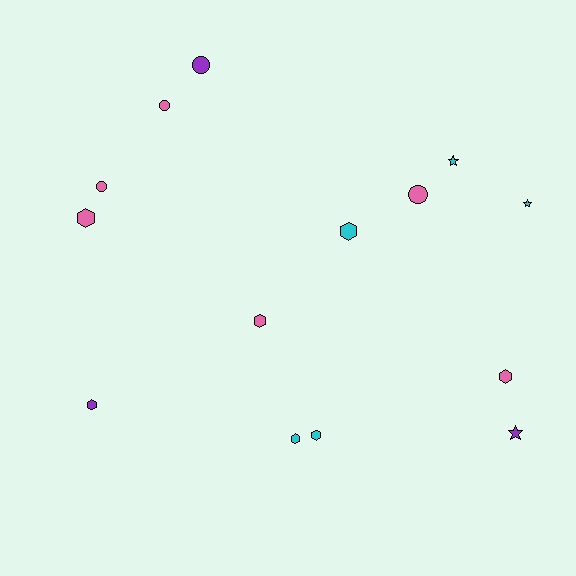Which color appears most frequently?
Pink, with 6 objects.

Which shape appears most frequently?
Hexagon, with 7 objects.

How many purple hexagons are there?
There is 1 purple hexagon.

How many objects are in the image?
There are 14 objects.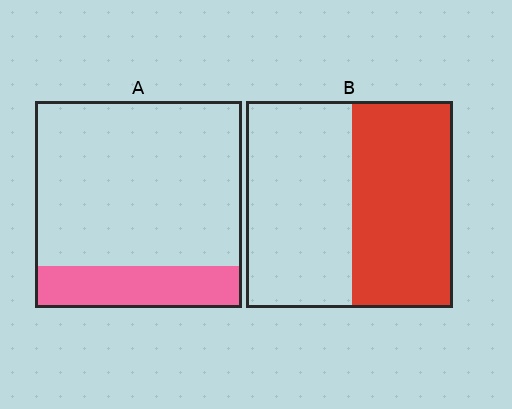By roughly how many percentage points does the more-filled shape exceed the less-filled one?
By roughly 30 percentage points (B over A).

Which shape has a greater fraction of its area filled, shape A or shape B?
Shape B.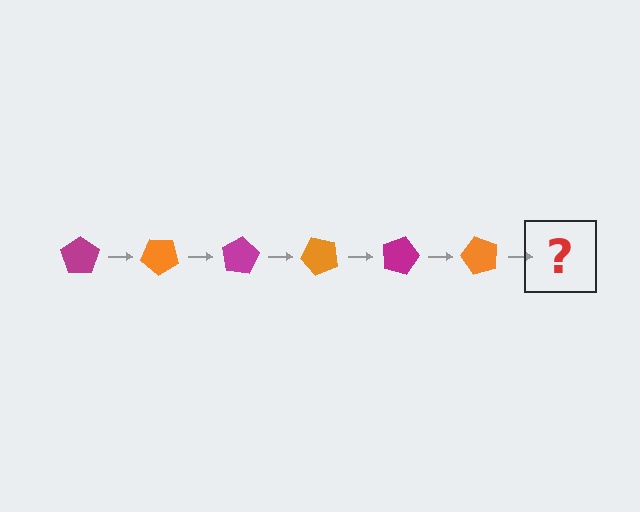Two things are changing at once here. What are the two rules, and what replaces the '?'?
The two rules are that it rotates 40 degrees each step and the color cycles through magenta and orange. The '?' should be a magenta pentagon, rotated 240 degrees from the start.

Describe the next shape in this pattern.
It should be a magenta pentagon, rotated 240 degrees from the start.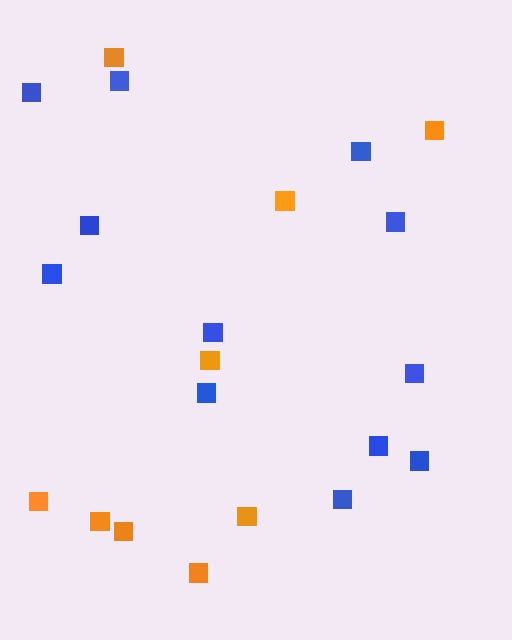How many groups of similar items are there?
There are 2 groups: one group of orange squares (9) and one group of blue squares (12).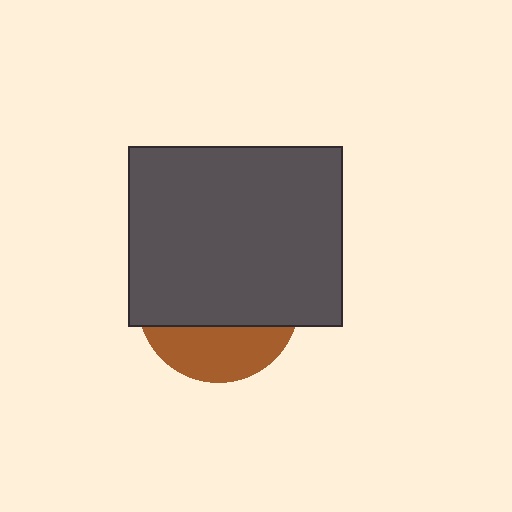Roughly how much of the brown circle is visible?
A small part of it is visible (roughly 30%).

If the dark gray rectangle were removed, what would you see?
You would see the complete brown circle.